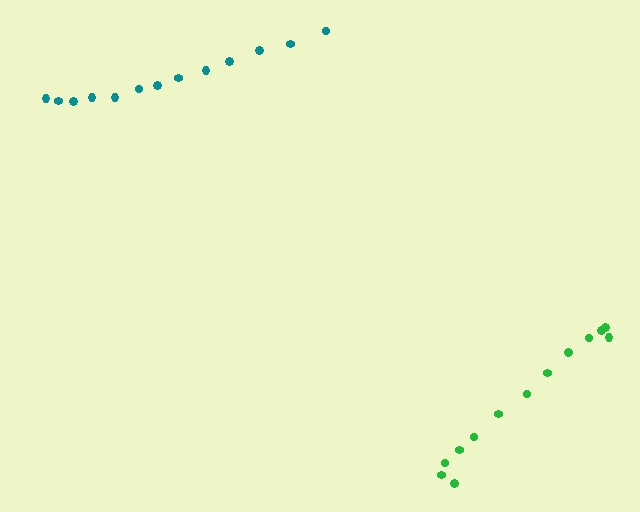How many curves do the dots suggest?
There are 2 distinct paths.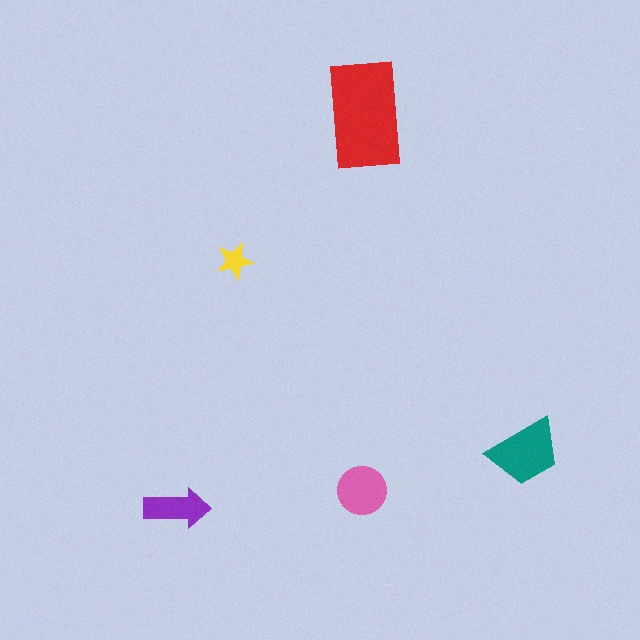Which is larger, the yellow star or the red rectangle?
The red rectangle.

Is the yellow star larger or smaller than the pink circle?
Smaller.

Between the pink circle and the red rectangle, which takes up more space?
The red rectangle.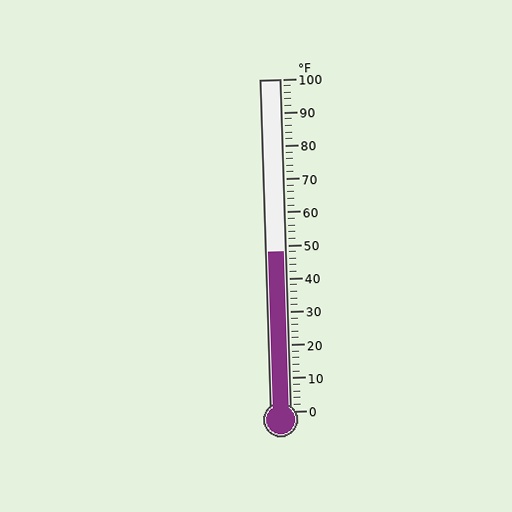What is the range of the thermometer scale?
The thermometer scale ranges from 0°F to 100°F.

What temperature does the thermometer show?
The thermometer shows approximately 48°F.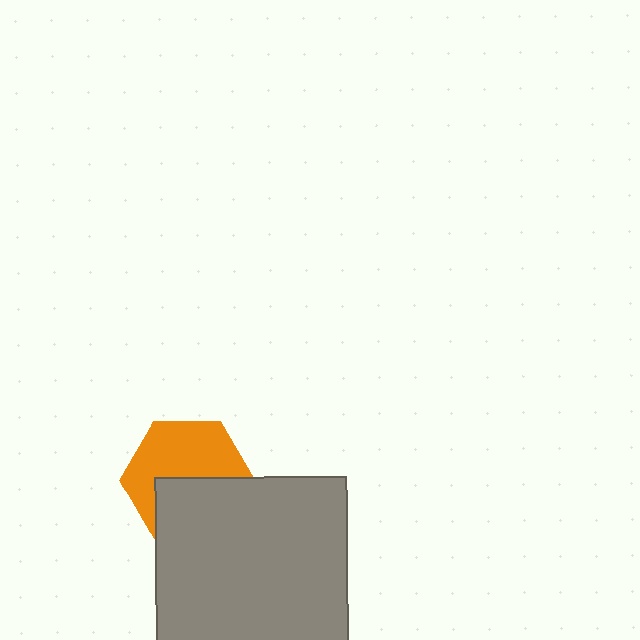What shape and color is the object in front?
The object in front is a gray square.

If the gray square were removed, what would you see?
You would see the complete orange hexagon.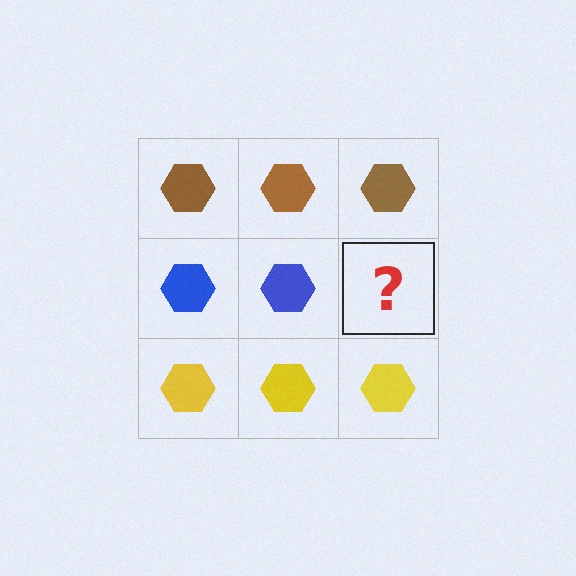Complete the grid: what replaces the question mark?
The question mark should be replaced with a blue hexagon.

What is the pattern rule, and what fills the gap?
The rule is that each row has a consistent color. The gap should be filled with a blue hexagon.